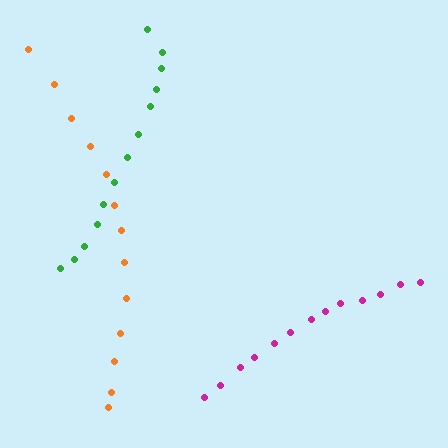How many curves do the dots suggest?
There are 3 distinct paths.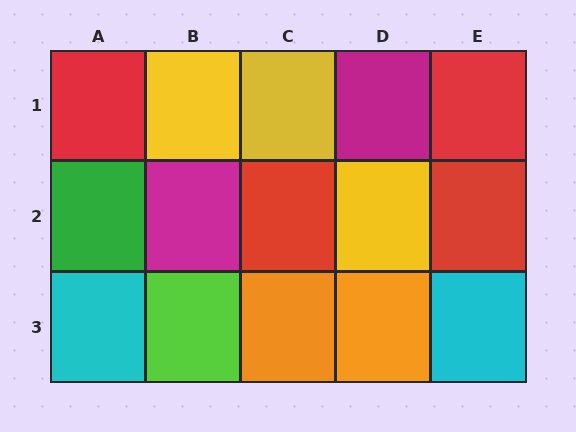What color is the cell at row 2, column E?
Red.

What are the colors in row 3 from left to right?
Cyan, lime, orange, orange, cyan.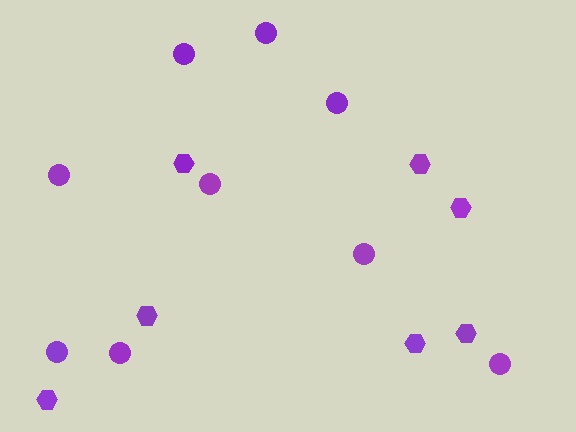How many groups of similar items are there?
There are 2 groups: one group of circles (9) and one group of hexagons (7).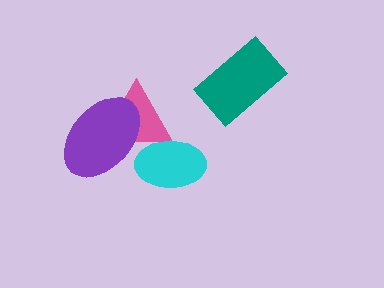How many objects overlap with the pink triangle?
2 objects overlap with the pink triangle.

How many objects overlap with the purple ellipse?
2 objects overlap with the purple ellipse.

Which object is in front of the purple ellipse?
The cyan ellipse is in front of the purple ellipse.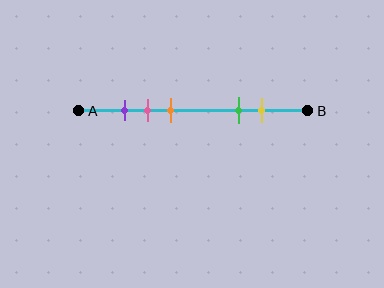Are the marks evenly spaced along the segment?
No, the marks are not evenly spaced.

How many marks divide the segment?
There are 5 marks dividing the segment.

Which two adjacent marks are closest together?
The purple and pink marks are the closest adjacent pair.